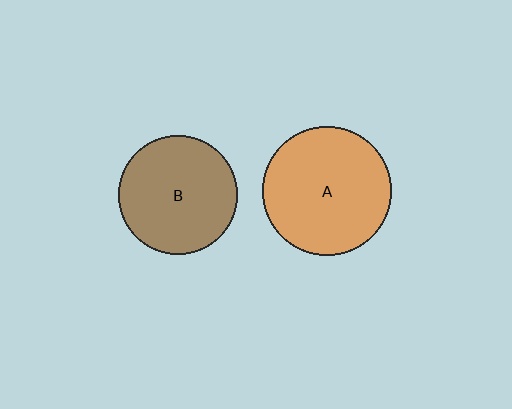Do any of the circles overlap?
No, none of the circles overlap.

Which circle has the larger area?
Circle A (orange).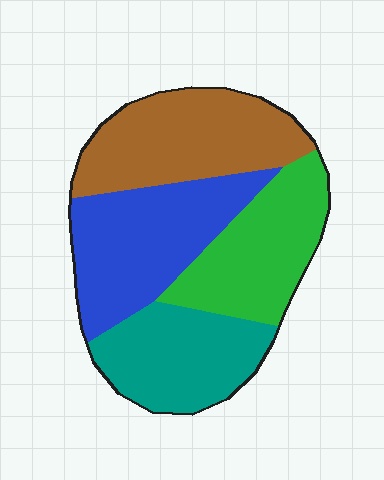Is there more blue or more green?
Blue.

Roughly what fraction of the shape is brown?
Brown covers 27% of the shape.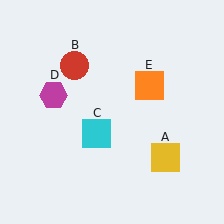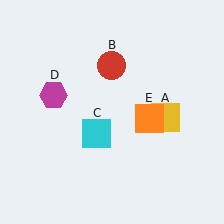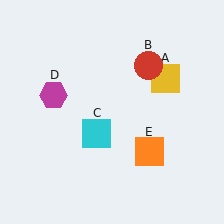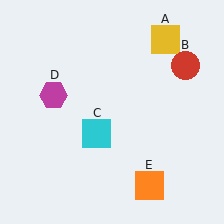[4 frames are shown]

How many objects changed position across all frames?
3 objects changed position: yellow square (object A), red circle (object B), orange square (object E).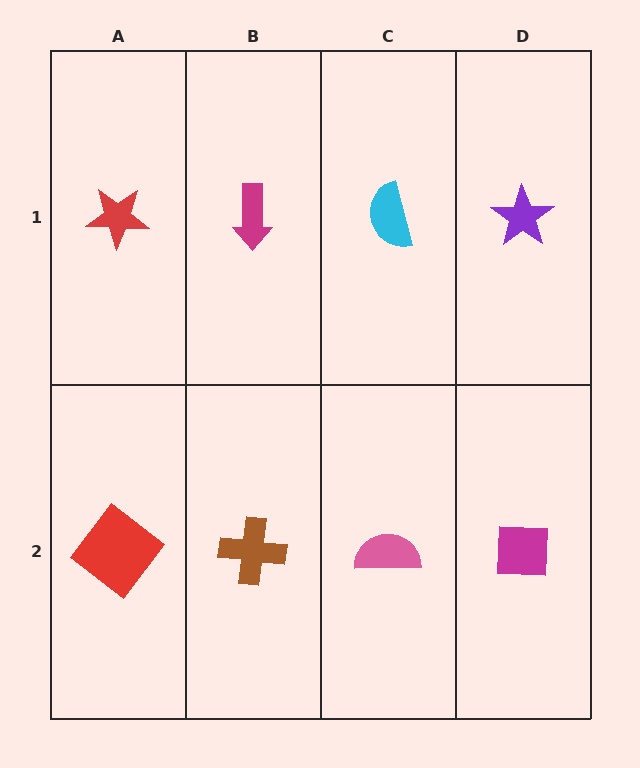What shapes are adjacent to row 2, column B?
A magenta arrow (row 1, column B), a red diamond (row 2, column A), a pink semicircle (row 2, column C).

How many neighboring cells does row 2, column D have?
2.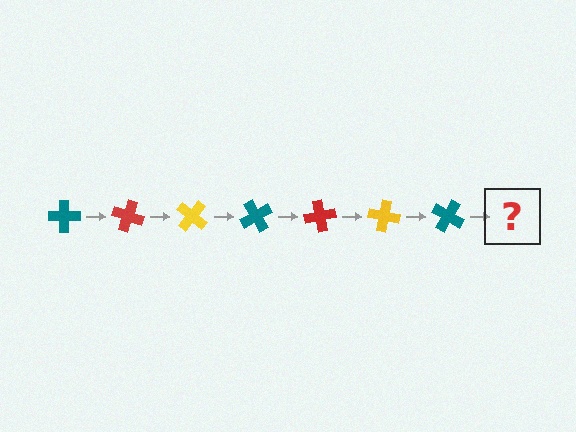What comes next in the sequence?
The next element should be a red cross, rotated 140 degrees from the start.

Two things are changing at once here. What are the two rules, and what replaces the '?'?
The two rules are that it rotates 20 degrees each step and the color cycles through teal, red, and yellow. The '?' should be a red cross, rotated 140 degrees from the start.